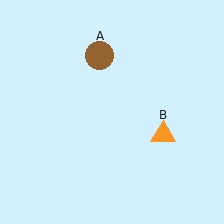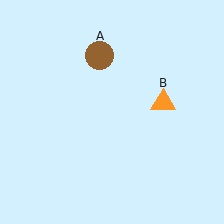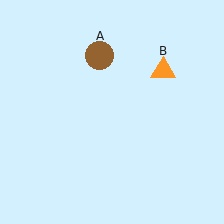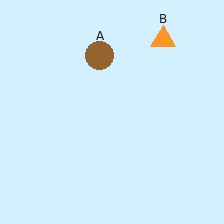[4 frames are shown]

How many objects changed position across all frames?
1 object changed position: orange triangle (object B).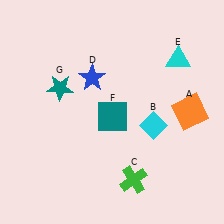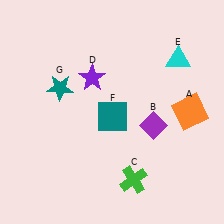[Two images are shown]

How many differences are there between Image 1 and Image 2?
There are 2 differences between the two images.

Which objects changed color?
B changed from cyan to purple. D changed from blue to purple.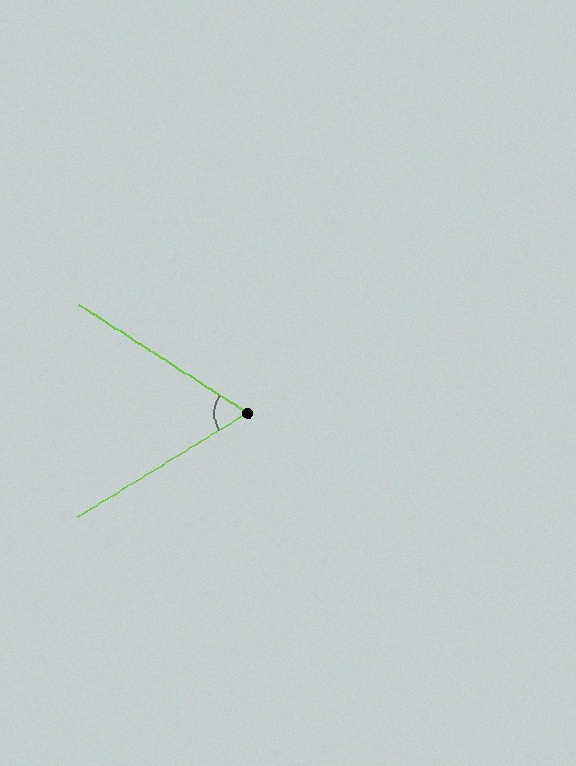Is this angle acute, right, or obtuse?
It is acute.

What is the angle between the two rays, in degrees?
Approximately 64 degrees.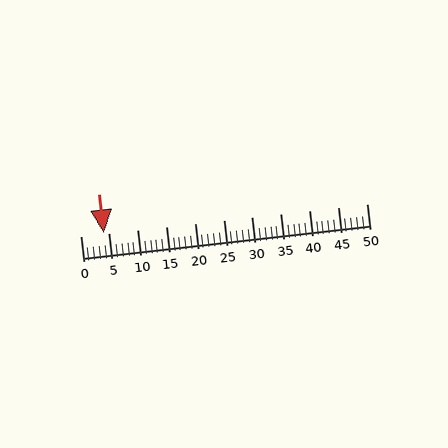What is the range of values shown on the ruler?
The ruler shows values from 0 to 50.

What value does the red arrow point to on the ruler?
The red arrow points to approximately 4.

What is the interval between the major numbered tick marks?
The major tick marks are spaced 5 units apart.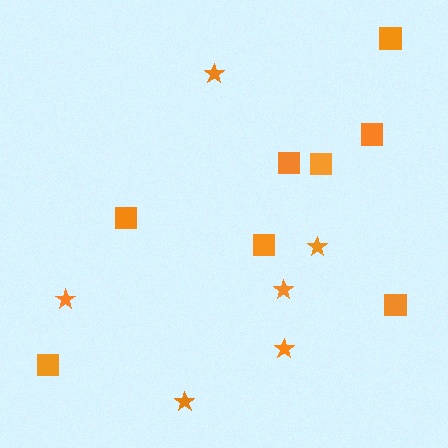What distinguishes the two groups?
There are 2 groups: one group of squares (8) and one group of stars (6).